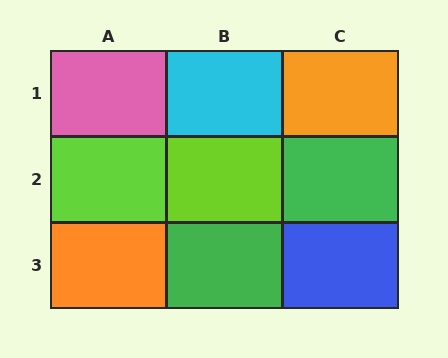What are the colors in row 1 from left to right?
Pink, cyan, orange.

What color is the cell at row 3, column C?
Blue.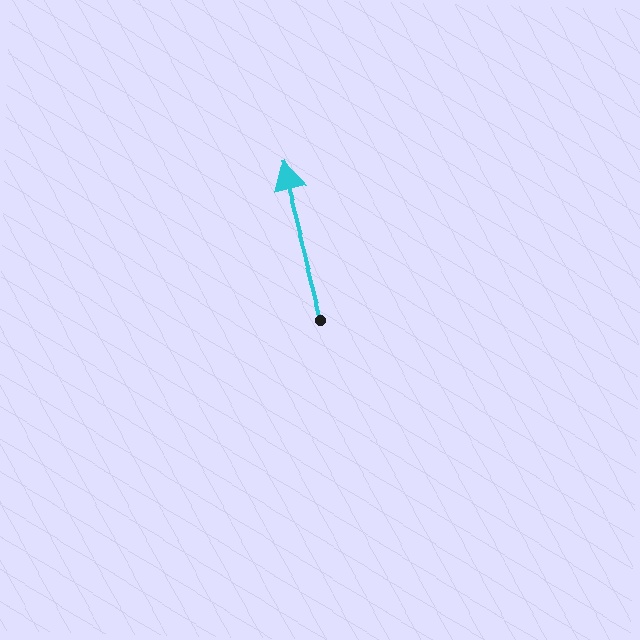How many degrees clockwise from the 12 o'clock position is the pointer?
Approximately 345 degrees.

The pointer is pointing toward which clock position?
Roughly 12 o'clock.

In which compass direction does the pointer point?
North.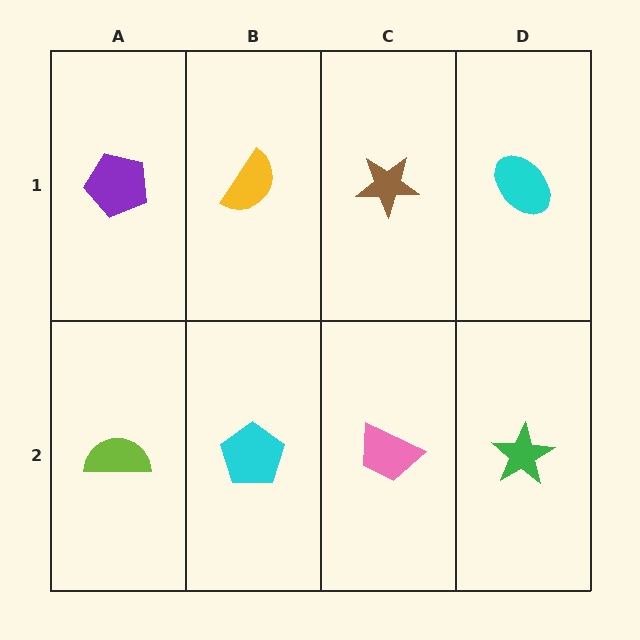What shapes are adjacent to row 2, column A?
A purple pentagon (row 1, column A), a cyan pentagon (row 2, column B).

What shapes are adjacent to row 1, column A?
A lime semicircle (row 2, column A), a yellow semicircle (row 1, column B).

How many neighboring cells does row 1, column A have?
2.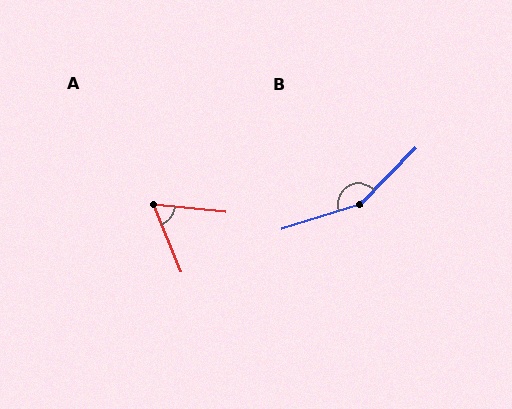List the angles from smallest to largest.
A (62°), B (151°).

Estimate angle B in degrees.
Approximately 151 degrees.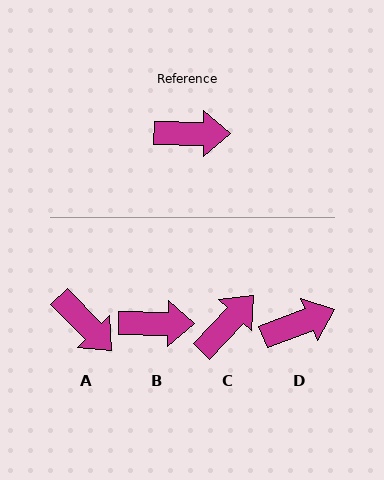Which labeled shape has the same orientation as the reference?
B.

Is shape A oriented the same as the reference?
No, it is off by about 45 degrees.